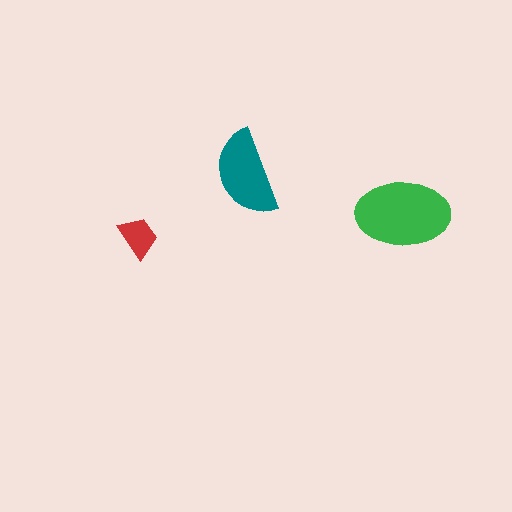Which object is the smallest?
The red trapezoid.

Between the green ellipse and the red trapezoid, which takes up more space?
The green ellipse.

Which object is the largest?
The green ellipse.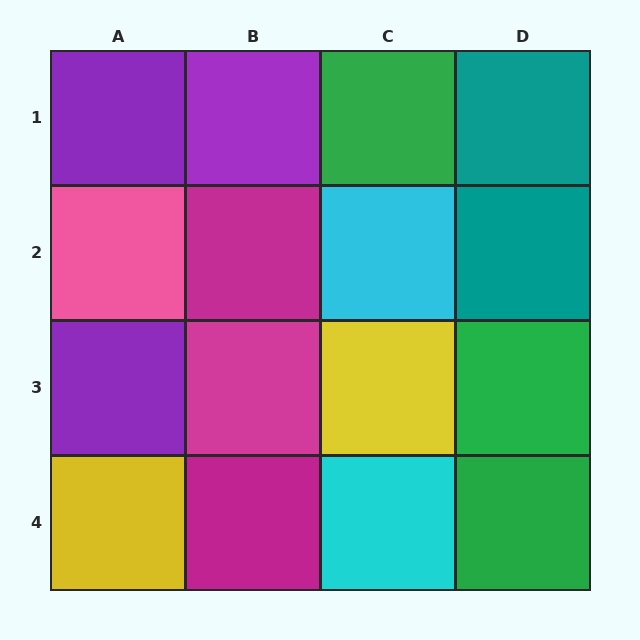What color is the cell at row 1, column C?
Green.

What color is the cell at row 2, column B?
Magenta.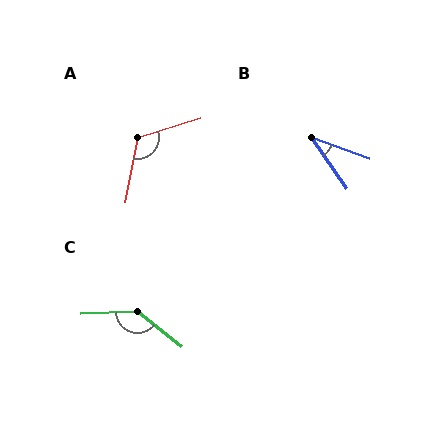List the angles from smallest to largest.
B (35°), A (118°), C (139°).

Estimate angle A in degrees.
Approximately 118 degrees.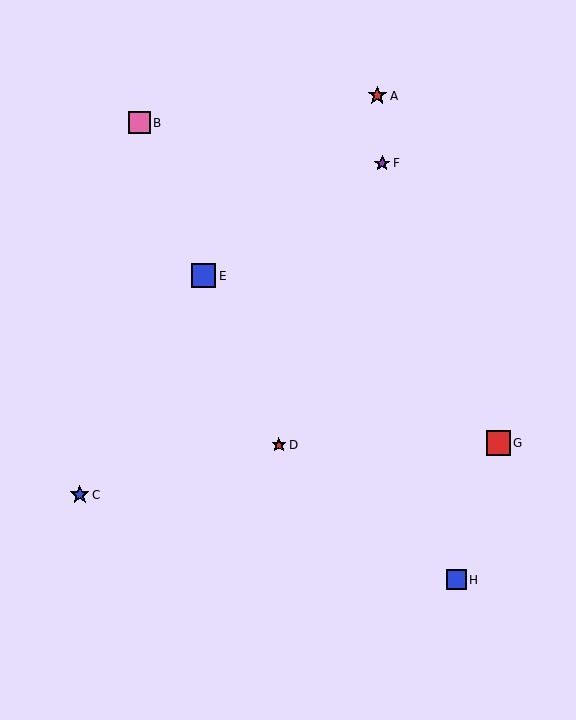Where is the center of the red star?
The center of the red star is at (377, 96).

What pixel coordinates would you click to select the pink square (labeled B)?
Click at (140, 123) to select the pink square B.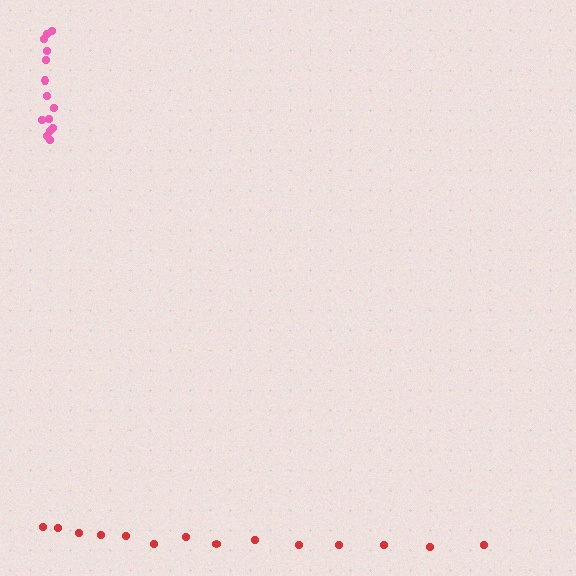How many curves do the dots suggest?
There are 2 distinct paths.